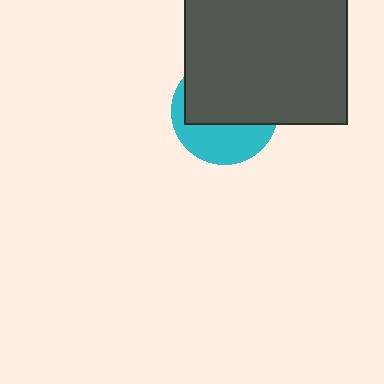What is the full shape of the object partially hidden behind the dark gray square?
The partially hidden object is a cyan circle.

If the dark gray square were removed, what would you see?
You would see the complete cyan circle.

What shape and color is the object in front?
The object in front is a dark gray square.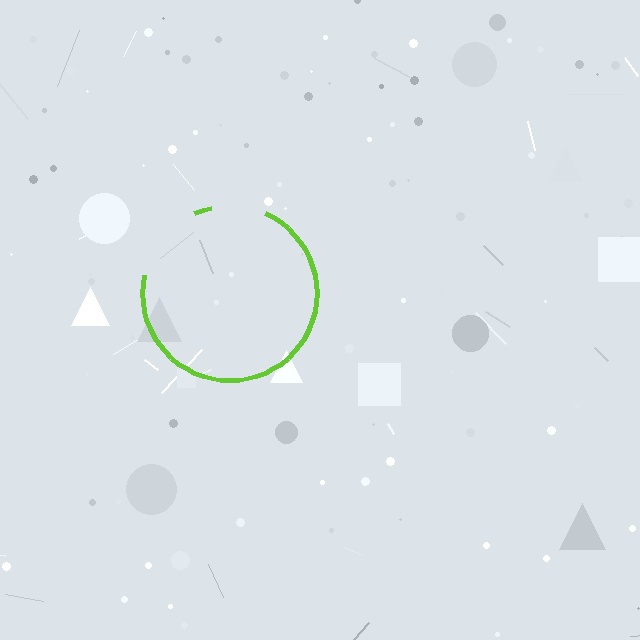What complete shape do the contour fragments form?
The contour fragments form a circle.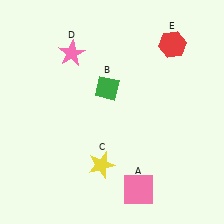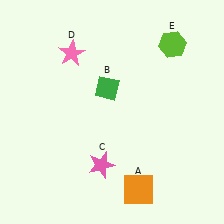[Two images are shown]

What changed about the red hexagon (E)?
In Image 1, E is red. In Image 2, it changed to lime.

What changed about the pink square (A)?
In Image 1, A is pink. In Image 2, it changed to orange.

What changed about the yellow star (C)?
In Image 1, C is yellow. In Image 2, it changed to pink.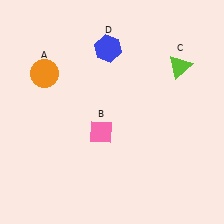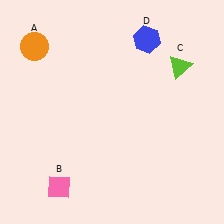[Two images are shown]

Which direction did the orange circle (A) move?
The orange circle (A) moved up.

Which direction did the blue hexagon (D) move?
The blue hexagon (D) moved right.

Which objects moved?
The objects that moved are: the orange circle (A), the pink diamond (B), the blue hexagon (D).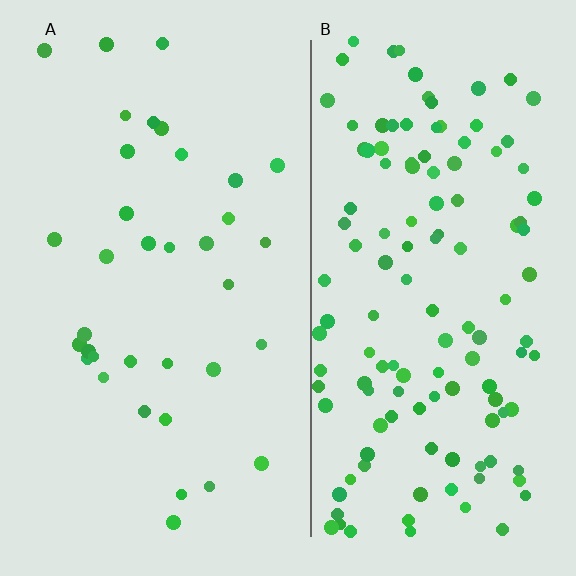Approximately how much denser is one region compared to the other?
Approximately 3.6× — region B over region A.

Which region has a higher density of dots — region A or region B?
B (the right).